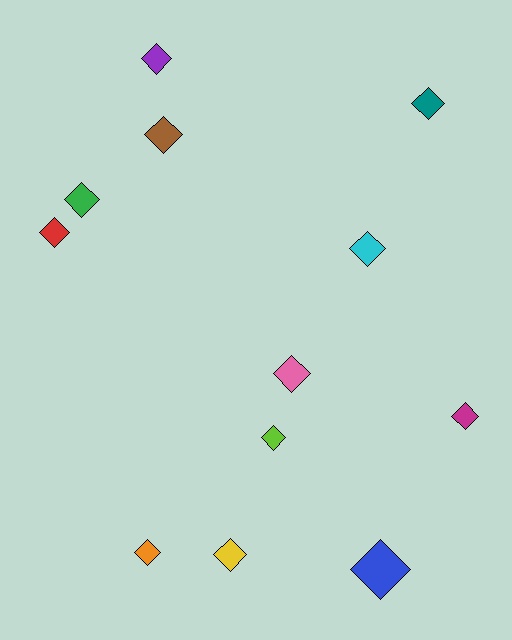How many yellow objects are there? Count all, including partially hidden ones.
There is 1 yellow object.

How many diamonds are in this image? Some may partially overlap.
There are 12 diamonds.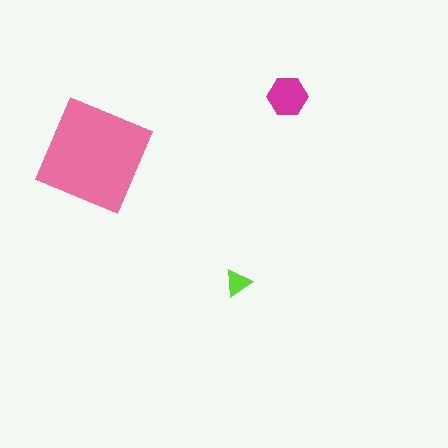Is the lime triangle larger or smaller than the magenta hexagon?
Smaller.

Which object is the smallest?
The lime triangle.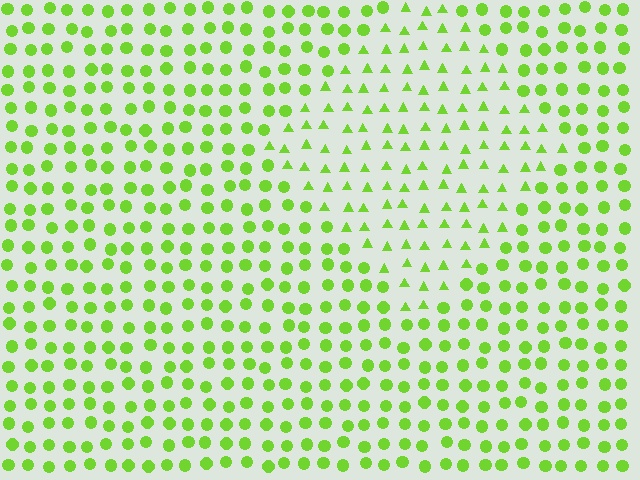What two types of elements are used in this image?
The image uses triangles inside the diamond region and circles outside it.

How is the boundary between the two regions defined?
The boundary is defined by a change in element shape: triangles inside vs. circles outside. All elements share the same color and spacing.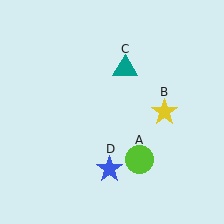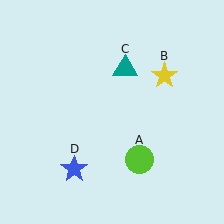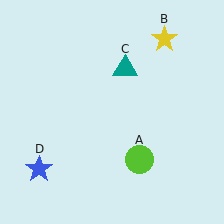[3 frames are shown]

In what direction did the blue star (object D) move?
The blue star (object D) moved left.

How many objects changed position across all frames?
2 objects changed position: yellow star (object B), blue star (object D).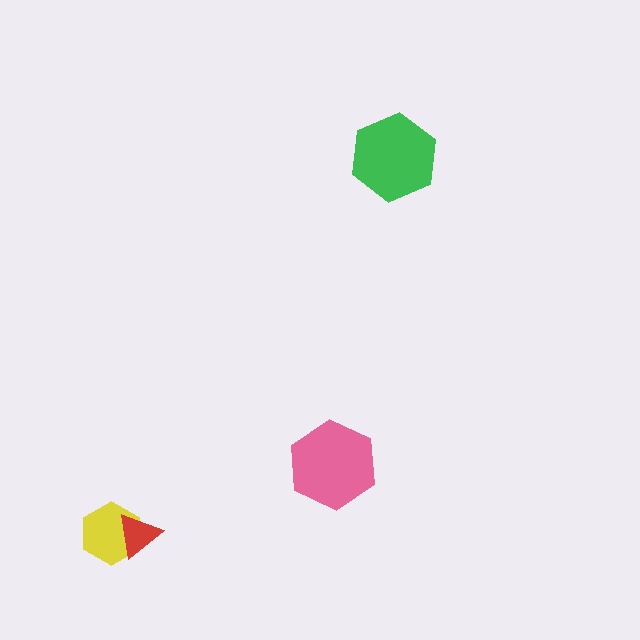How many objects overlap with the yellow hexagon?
1 object overlaps with the yellow hexagon.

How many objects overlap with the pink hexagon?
0 objects overlap with the pink hexagon.